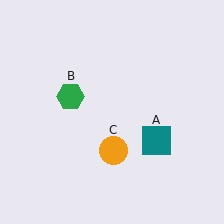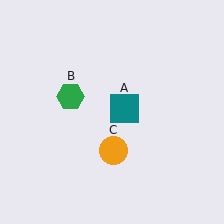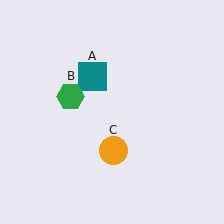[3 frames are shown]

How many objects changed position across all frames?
1 object changed position: teal square (object A).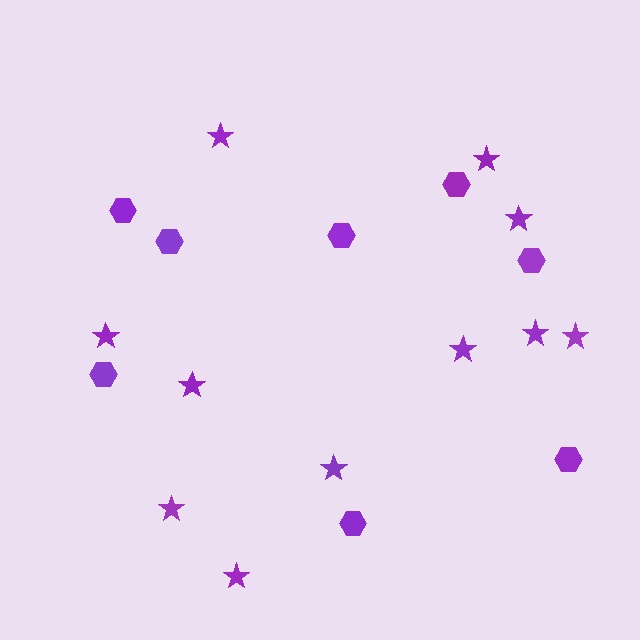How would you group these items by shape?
There are 2 groups: one group of stars (11) and one group of hexagons (8).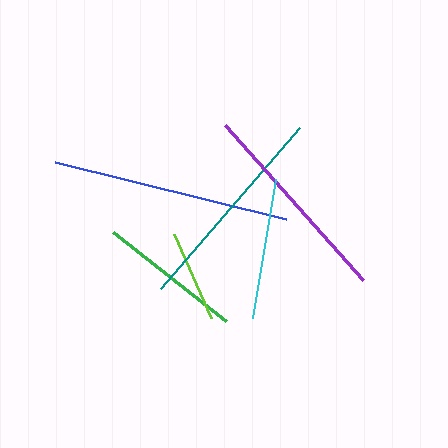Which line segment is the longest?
The blue line is the longest at approximately 238 pixels.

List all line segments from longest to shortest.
From longest to shortest: blue, teal, purple, green, cyan, lime.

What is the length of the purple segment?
The purple segment is approximately 207 pixels long.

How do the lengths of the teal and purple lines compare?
The teal and purple lines are approximately the same length.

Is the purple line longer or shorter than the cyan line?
The purple line is longer than the cyan line.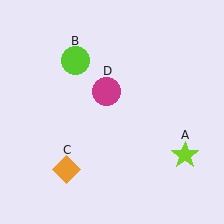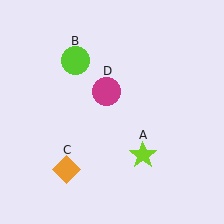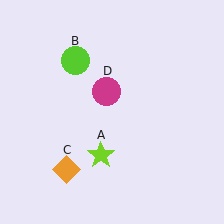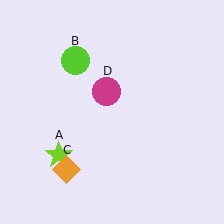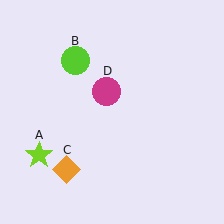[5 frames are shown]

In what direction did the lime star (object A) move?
The lime star (object A) moved left.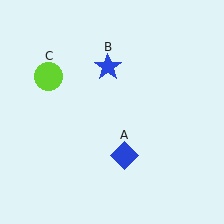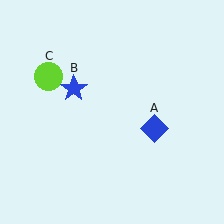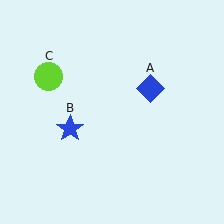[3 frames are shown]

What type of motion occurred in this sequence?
The blue diamond (object A), blue star (object B) rotated counterclockwise around the center of the scene.